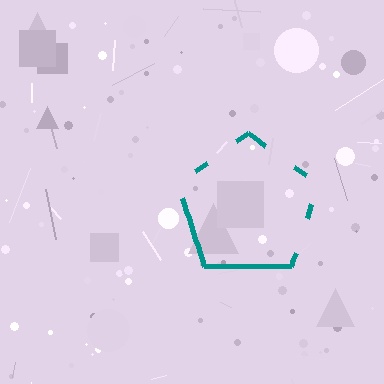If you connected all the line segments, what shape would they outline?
They would outline a pentagon.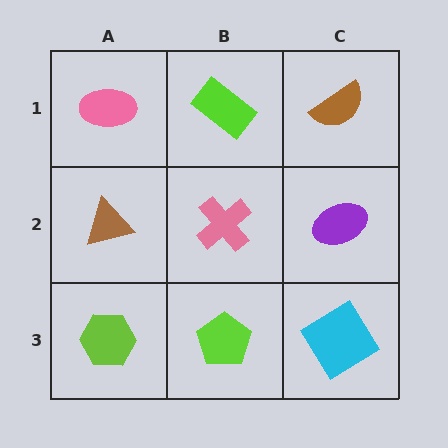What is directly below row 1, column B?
A pink cross.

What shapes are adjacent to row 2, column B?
A lime rectangle (row 1, column B), a lime pentagon (row 3, column B), a brown triangle (row 2, column A), a purple ellipse (row 2, column C).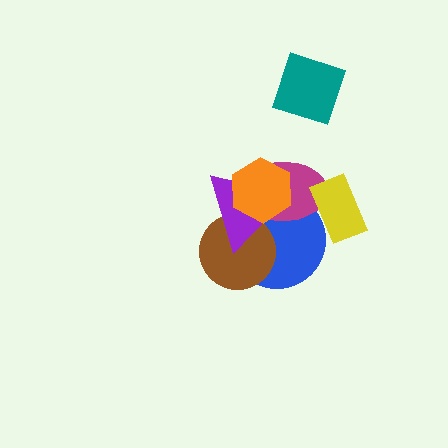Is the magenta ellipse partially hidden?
Yes, it is partially covered by another shape.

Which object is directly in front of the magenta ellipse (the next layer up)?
The yellow rectangle is directly in front of the magenta ellipse.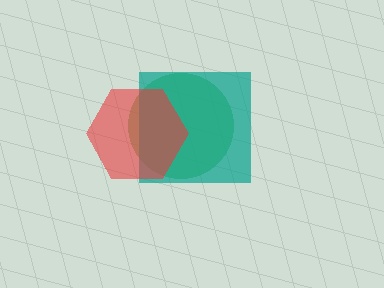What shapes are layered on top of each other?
The layered shapes are: a green circle, a teal square, a red hexagon.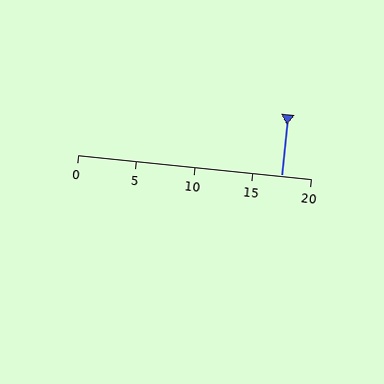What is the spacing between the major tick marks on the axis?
The major ticks are spaced 5 apart.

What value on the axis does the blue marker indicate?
The marker indicates approximately 17.5.